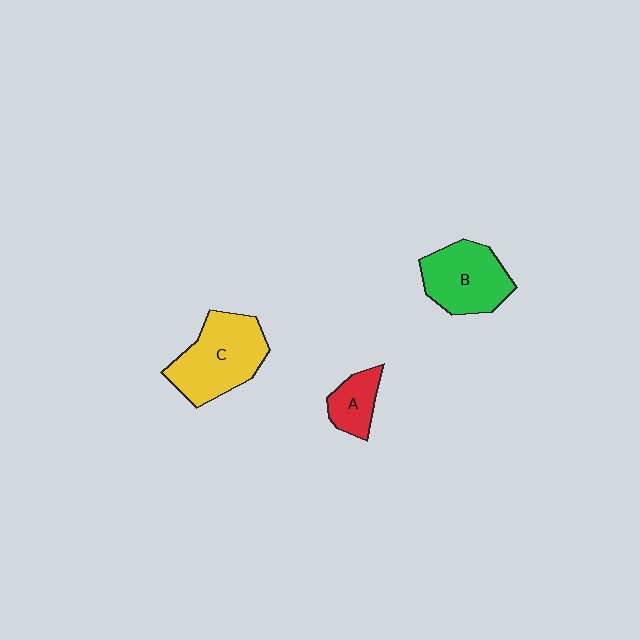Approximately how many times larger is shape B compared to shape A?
Approximately 2.0 times.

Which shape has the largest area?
Shape C (yellow).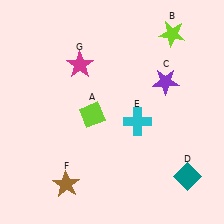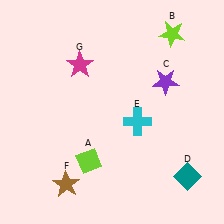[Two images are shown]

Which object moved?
The lime diamond (A) moved down.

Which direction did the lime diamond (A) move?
The lime diamond (A) moved down.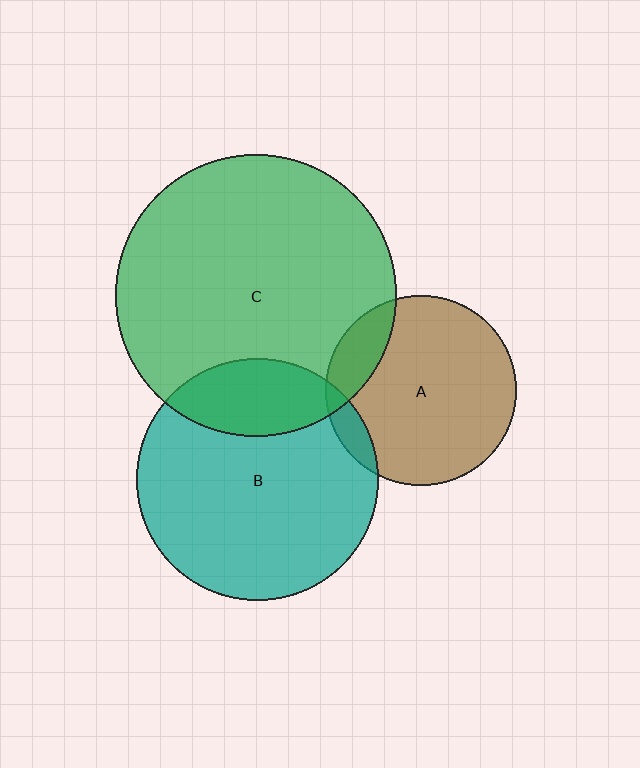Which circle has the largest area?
Circle C (green).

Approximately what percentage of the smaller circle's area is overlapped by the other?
Approximately 15%.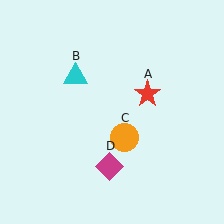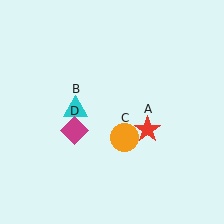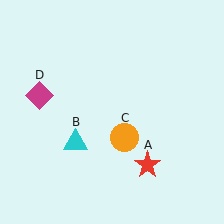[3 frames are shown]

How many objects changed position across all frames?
3 objects changed position: red star (object A), cyan triangle (object B), magenta diamond (object D).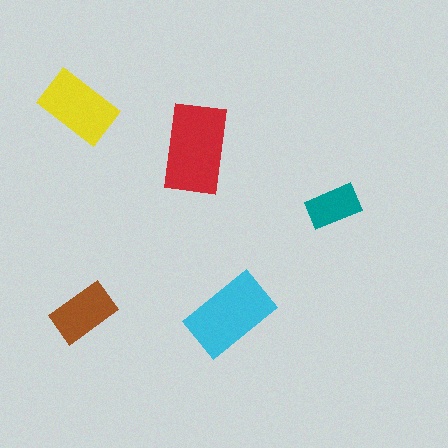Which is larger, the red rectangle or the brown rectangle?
The red one.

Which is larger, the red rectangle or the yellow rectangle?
The red one.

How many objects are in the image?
There are 5 objects in the image.